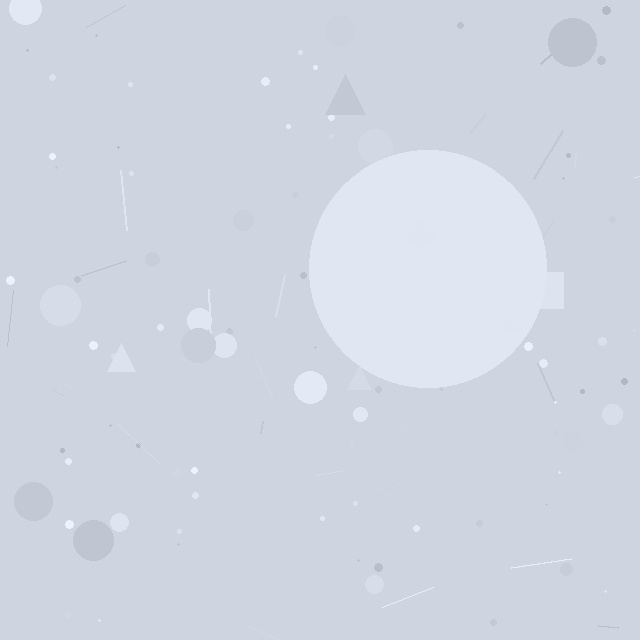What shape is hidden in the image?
A circle is hidden in the image.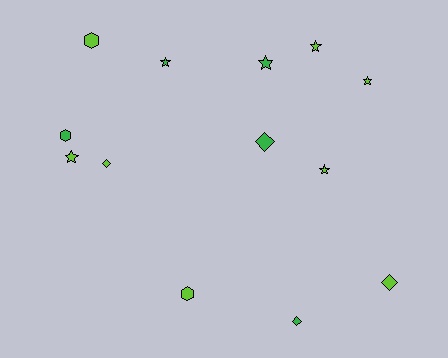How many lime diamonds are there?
There are 2 lime diamonds.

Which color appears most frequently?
Lime, with 8 objects.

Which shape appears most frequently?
Star, with 6 objects.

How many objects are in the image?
There are 13 objects.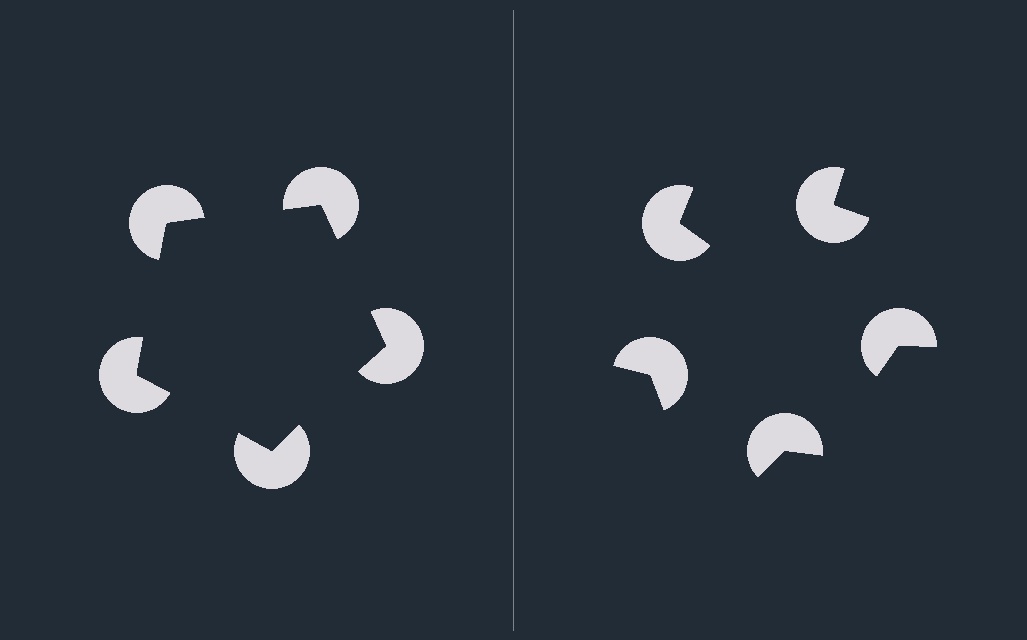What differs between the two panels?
The pac-man discs are positioned identically on both sides; only the wedge orientations differ. On the left they align to a pentagon; on the right they are misaligned.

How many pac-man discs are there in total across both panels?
10 — 5 on each side.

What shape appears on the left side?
An illusory pentagon.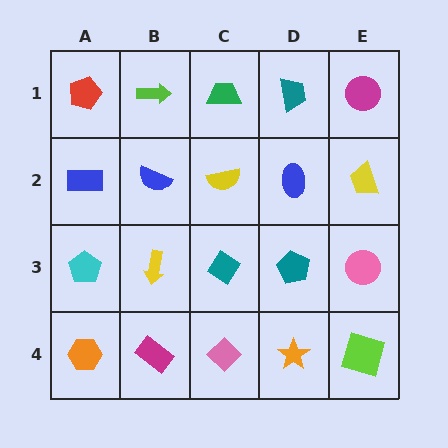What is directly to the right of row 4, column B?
A pink diamond.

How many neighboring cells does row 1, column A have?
2.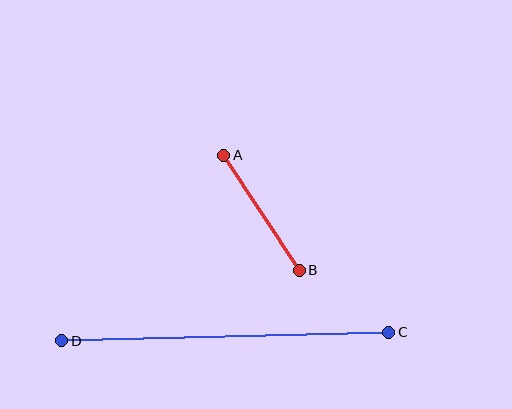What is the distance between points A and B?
The distance is approximately 137 pixels.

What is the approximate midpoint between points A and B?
The midpoint is at approximately (262, 213) pixels.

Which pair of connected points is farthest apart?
Points C and D are farthest apart.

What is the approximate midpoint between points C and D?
The midpoint is at approximately (225, 337) pixels.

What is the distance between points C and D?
The distance is approximately 327 pixels.